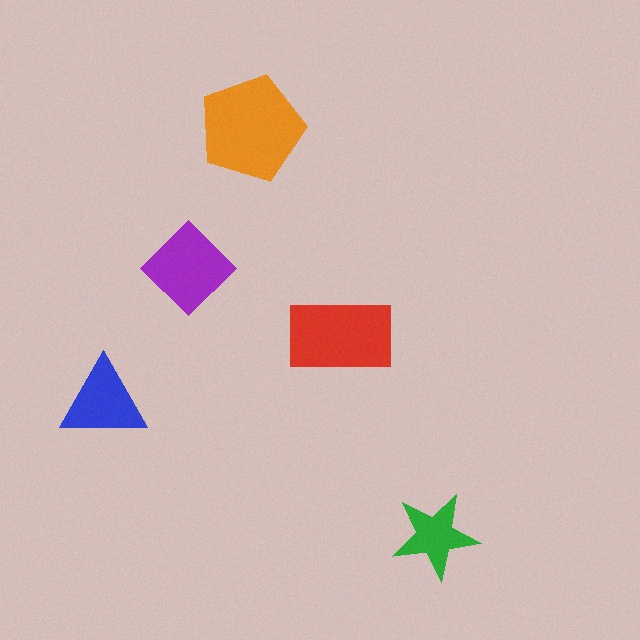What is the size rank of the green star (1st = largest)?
5th.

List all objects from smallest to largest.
The green star, the blue triangle, the purple diamond, the red rectangle, the orange pentagon.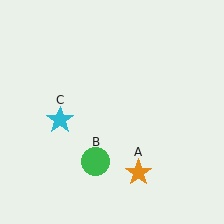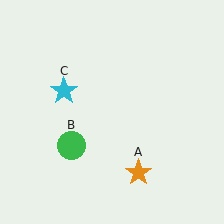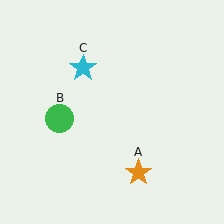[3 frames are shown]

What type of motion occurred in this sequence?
The green circle (object B), cyan star (object C) rotated clockwise around the center of the scene.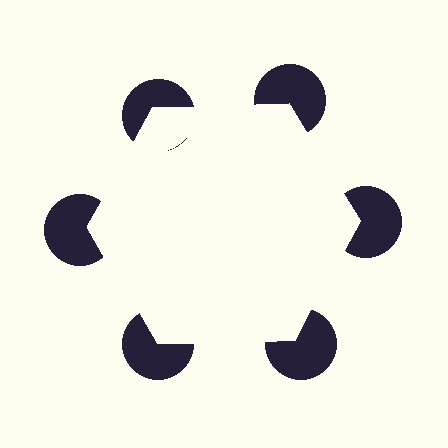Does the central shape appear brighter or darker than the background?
It typically appears slightly brighter than the background, even though no actual brightness change is drawn.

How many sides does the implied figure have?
6 sides.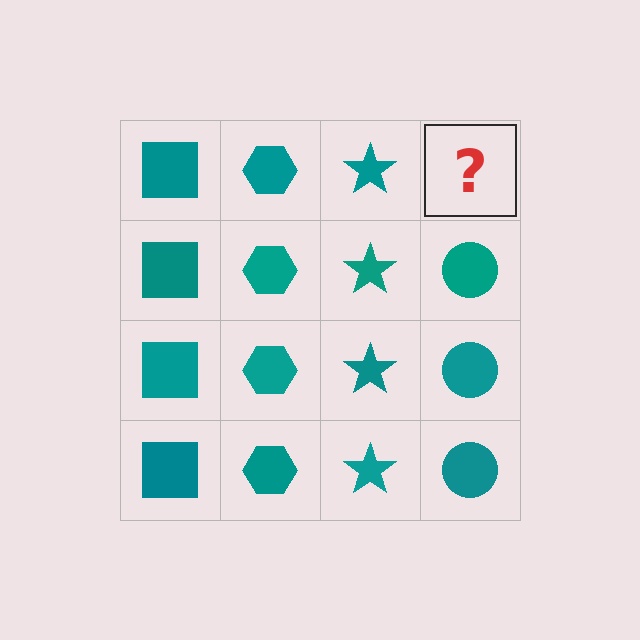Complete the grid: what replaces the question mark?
The question mark should be replaced with a teal circle.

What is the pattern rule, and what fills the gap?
The rule is that each column has a consistent shape. The gap should be filled with a teal circle.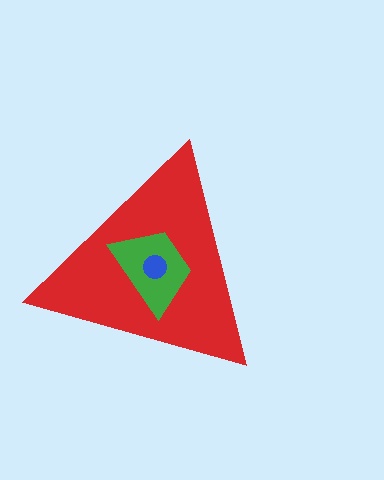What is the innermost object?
The blue circle.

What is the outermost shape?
The red triangle.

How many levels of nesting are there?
3.